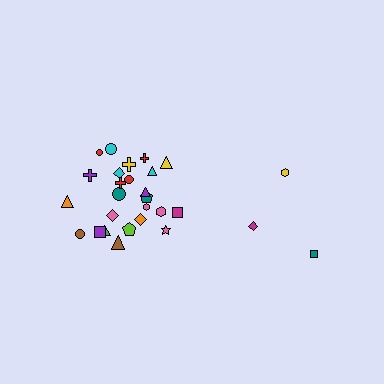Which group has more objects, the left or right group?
The left group.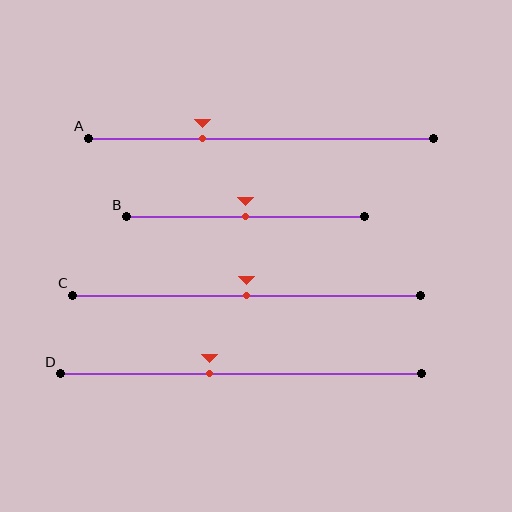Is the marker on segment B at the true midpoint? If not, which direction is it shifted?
Yes, the marker on segment B is at the true midpoint.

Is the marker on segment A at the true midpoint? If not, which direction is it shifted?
No, the marker on segment A is shifted to the left by about 17% of the segment length.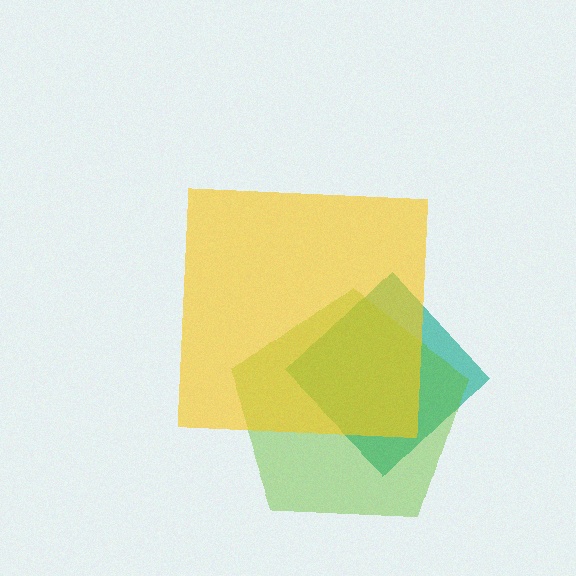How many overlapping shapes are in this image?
There are 3 overlapping shapes in the image.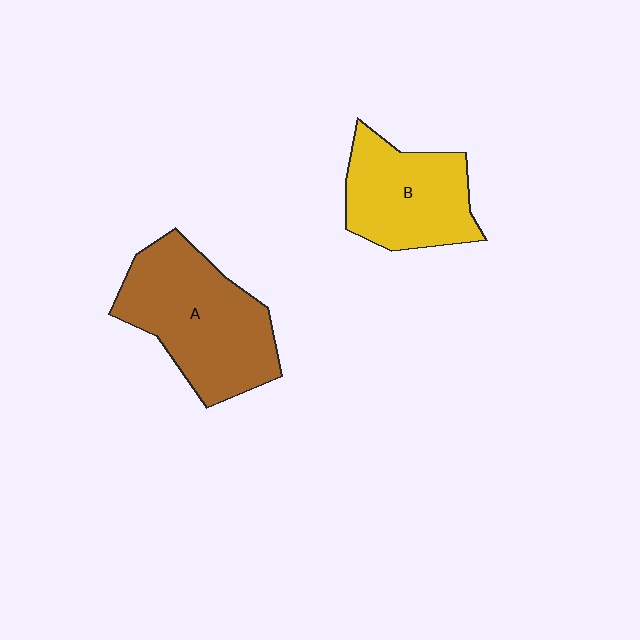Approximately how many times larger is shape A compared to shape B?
Approximately 1.3 times.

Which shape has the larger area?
Shape A (brown).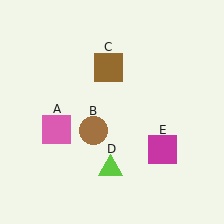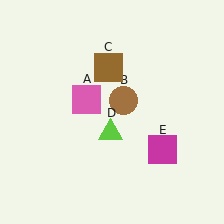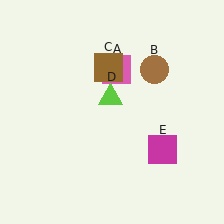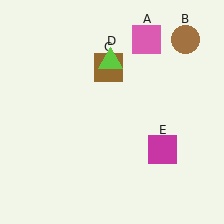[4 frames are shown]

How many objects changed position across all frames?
3 objects changed position: pink square (object A), brown circle (object B), lime triangle (object D).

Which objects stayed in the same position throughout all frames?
Brown square (object C) and magenta square (object E) remained stationary.